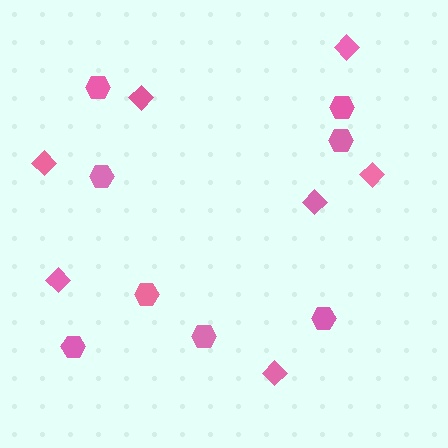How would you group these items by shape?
There are 2 groups: one group of diamonds (7) and one group of hexagons (8).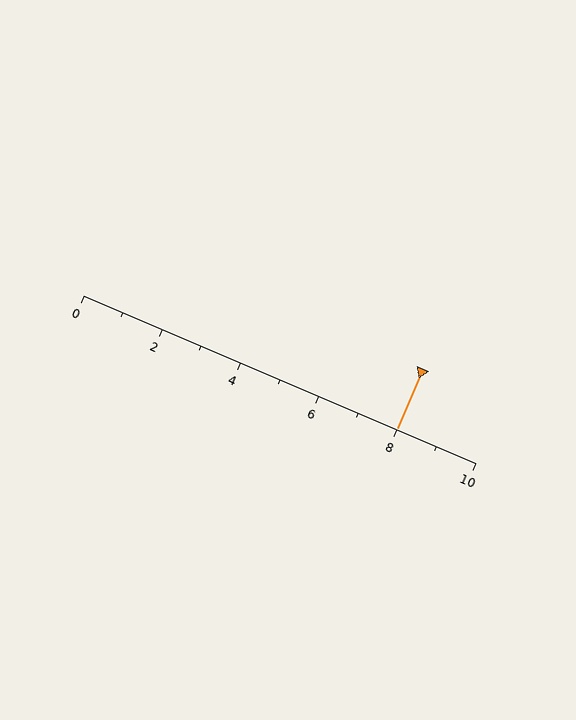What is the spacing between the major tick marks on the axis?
The major ticks are spaced 2 apart.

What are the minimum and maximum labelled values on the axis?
The axis runs from 0 to 10.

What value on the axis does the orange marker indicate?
The marker indicates approximately 8.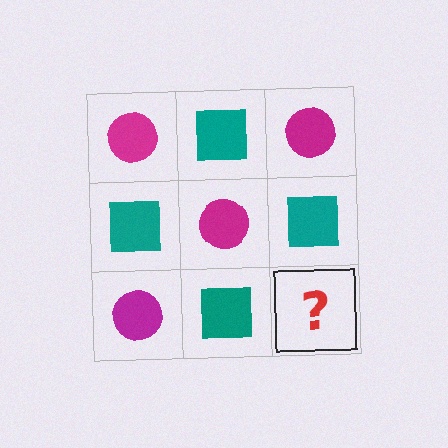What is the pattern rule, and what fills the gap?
The rule is that it alternates magenta circle and teal square in a checkerboard pattern. The gap should be filled with a magenta circle.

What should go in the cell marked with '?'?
The missing cell should contain a magenta circle.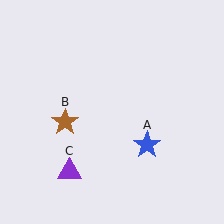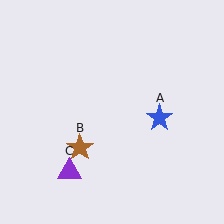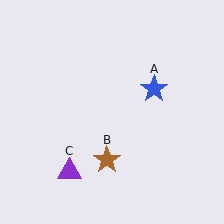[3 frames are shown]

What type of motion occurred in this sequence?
The blue star (object A), brown star (object B) rotated counterclockwise around the center of the scene.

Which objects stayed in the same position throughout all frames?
Purple triangle (object C) remained stationary.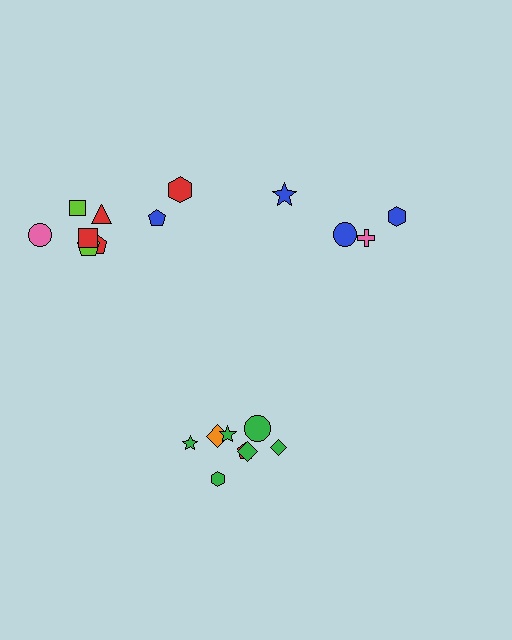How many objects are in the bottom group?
There are 8 objects.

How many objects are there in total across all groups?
There are 20 objects.